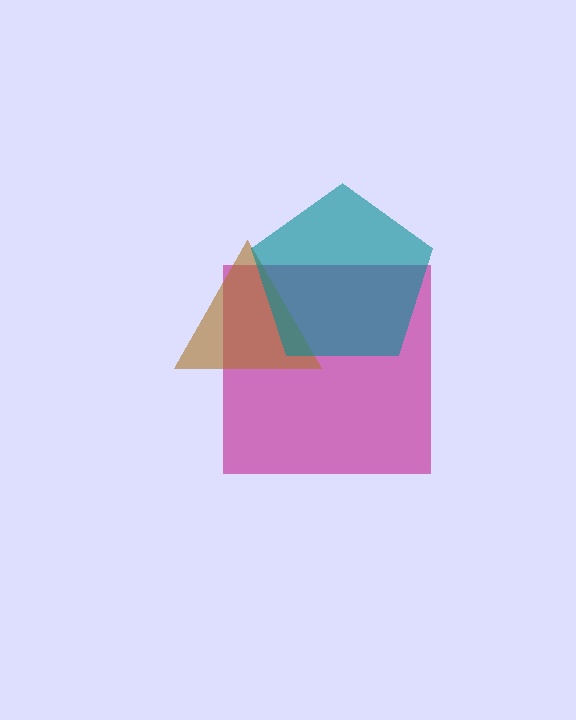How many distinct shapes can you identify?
There are 3 distinct shapes: a magenta square, a brown triangle, a teal pentagon.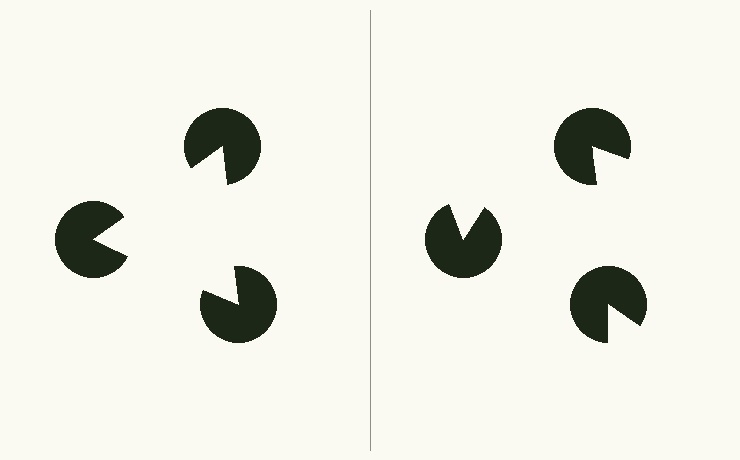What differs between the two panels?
The pac-man discs are positioned identically on both sides; only the wedge orientations differ. On the left they align to a triangle; on the right they are misaligned.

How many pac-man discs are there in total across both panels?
6 — 3 on each side.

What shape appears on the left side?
An illusory triangle.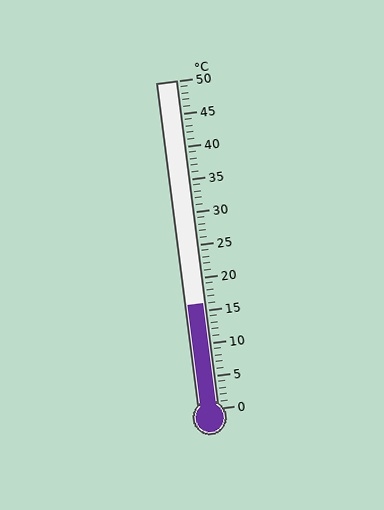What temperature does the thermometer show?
The thermometer shows approximately 16°C.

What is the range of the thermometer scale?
The thermometer scale ranges from 0°C to 50°C.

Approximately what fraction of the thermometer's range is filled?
The thermometer is filled to approximately 30% of its range.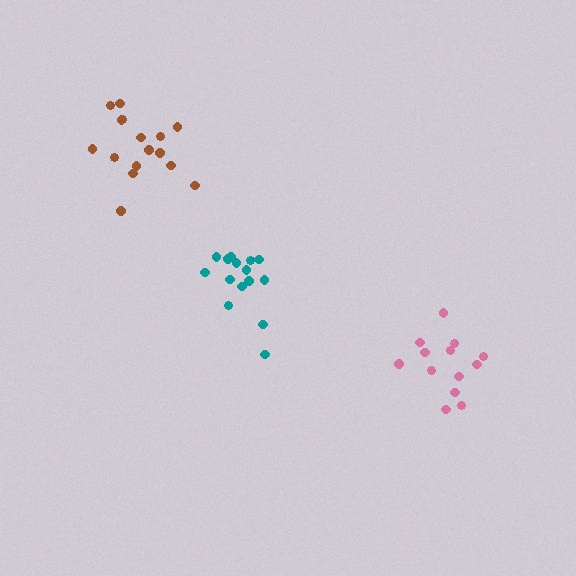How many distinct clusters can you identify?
There are 3 distinct clusters.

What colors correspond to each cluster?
The clusters are colored: brown, teal, pink.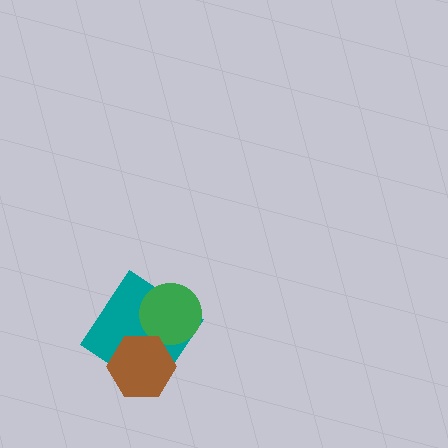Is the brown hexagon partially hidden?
No, no other shape covers it.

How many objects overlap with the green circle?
1 object overlaps with the green circle.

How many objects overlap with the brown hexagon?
1 object overlaps with the brown hexagon.